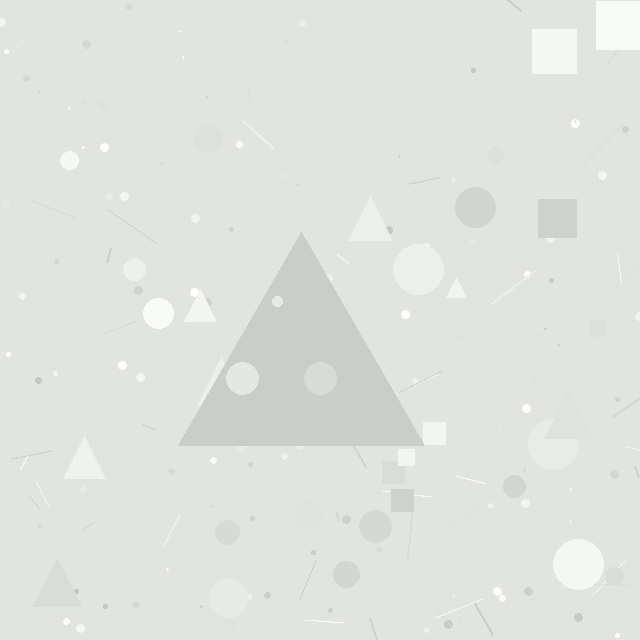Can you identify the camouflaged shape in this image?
The camouflaged shape is a triangle.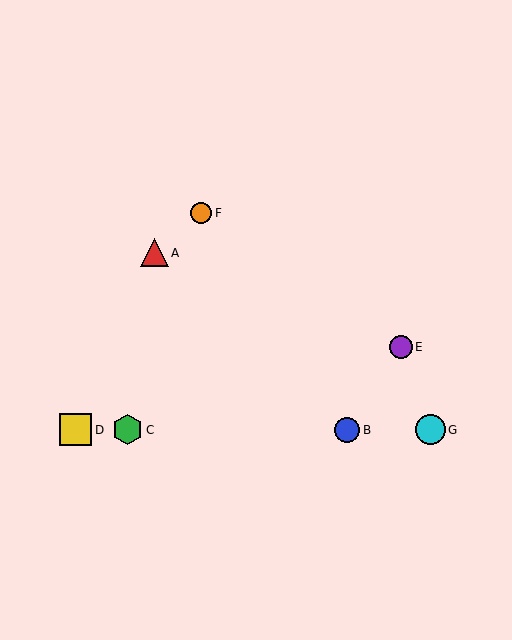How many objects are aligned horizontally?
4 objects (B, C, D, G) are aligned horizontally.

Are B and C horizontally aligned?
Yes, both are at y≈430.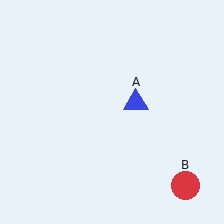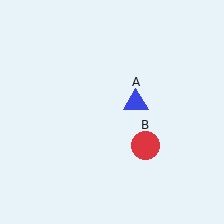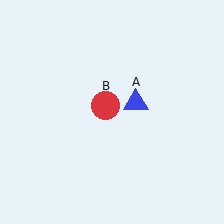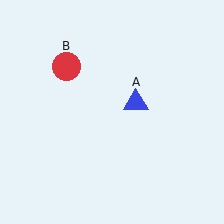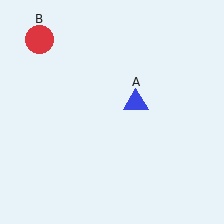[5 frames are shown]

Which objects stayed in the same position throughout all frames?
Blue triangle (object A) remained stationary.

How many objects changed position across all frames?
1 object changed position: red circle (object B).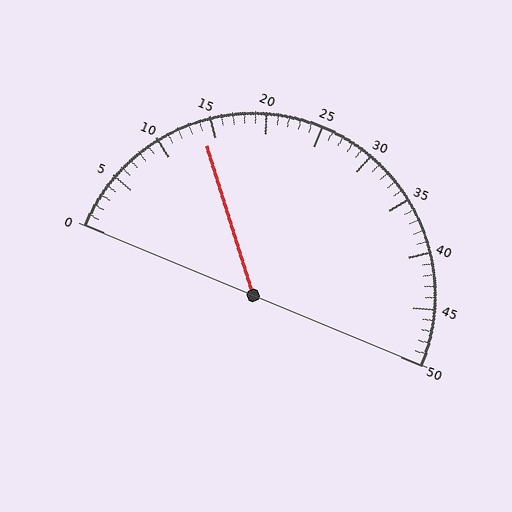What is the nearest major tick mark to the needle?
The nearest major tick mark is 15.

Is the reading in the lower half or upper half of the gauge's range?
The reading is in the lower half of the range (0 to 50).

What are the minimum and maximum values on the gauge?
The gauge ranges from 0 to 50.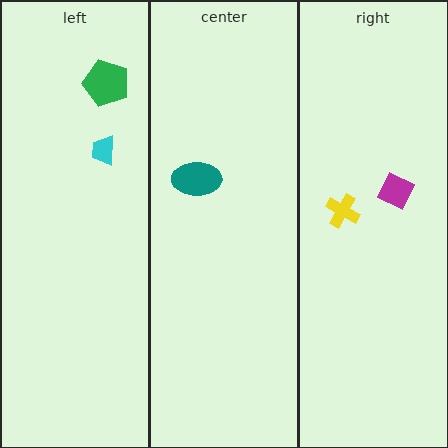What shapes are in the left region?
The green pentagon, the cyan trapezoid.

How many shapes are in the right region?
2.